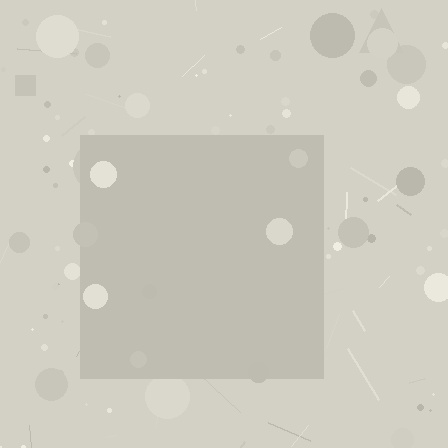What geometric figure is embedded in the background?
A square is embedded in the background.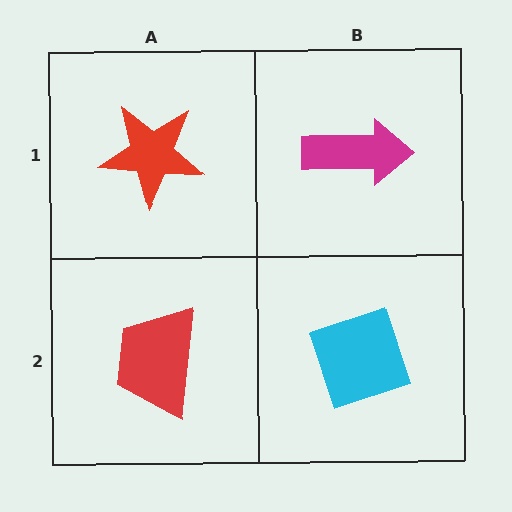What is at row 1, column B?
A magenta arrow.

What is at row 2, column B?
A cyan diamond.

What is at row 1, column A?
A red star.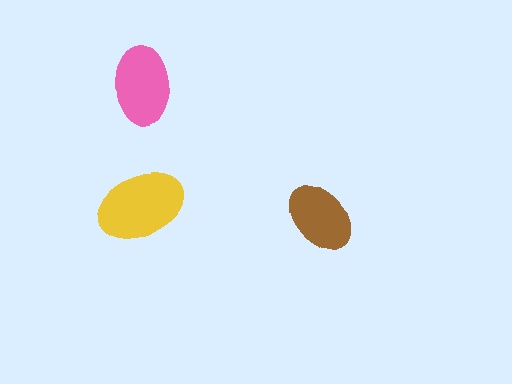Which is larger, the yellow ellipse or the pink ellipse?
The yellow one.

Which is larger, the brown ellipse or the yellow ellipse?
The yellow one.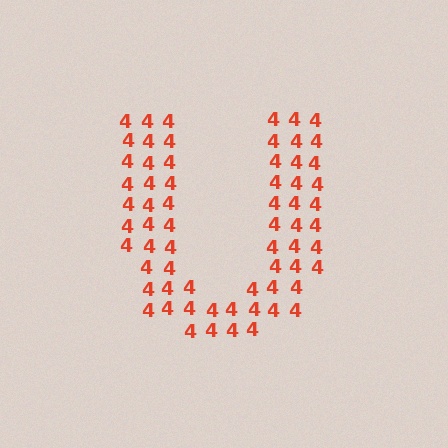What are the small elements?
The small elements are digit 4's.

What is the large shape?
The large shape is the letter U.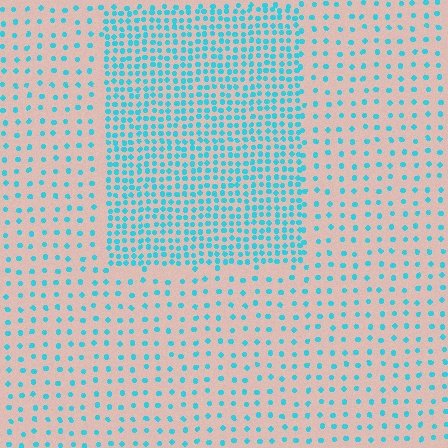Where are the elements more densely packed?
The elements are more densely packed inside the rectangle boundary.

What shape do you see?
I see a rectangle.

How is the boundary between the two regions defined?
The boundary is defined by a change in element density (approximately 2.7x ratio). All elements are the same color, size, and shape.